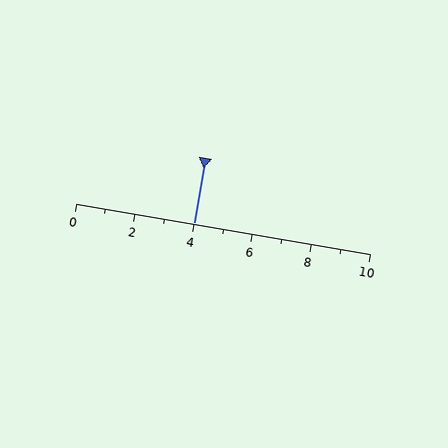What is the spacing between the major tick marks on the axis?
The major ticks are spaced 2 apart.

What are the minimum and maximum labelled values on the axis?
The axis runs from 0 to 10.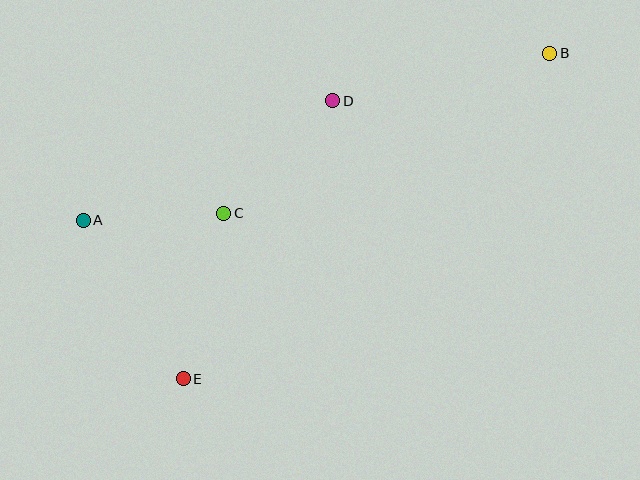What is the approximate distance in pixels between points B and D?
The distance between B and D is approximately 222 pixels.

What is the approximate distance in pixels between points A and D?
The distance between A and D is approximately 277 pixels.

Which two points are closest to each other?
Points A and C are closest to each other.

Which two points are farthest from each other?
Points A and B are farthest from each other.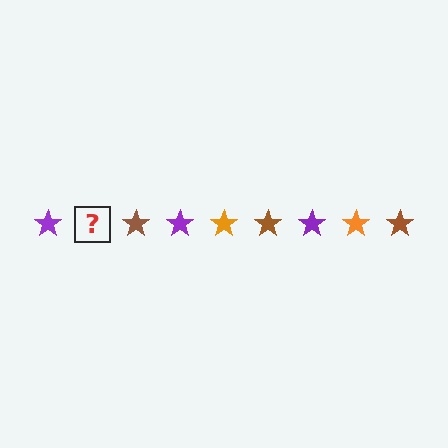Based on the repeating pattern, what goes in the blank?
The blank should be an orange star.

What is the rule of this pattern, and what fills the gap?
The rule is that the pattern cycles through purple, orange, brown stars. The gap should be filled with an orange star.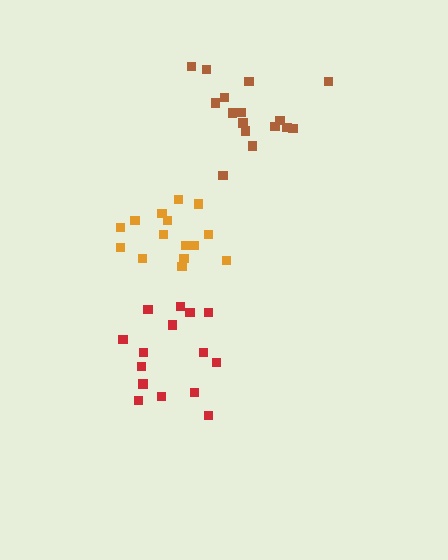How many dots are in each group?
Group 1: 15 dots, Group 2: 16 dots, Group 3: 16 dots (47 total).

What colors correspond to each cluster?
The clusters are colored: red, orange, brown.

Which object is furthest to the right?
The brown cluster is rightmost.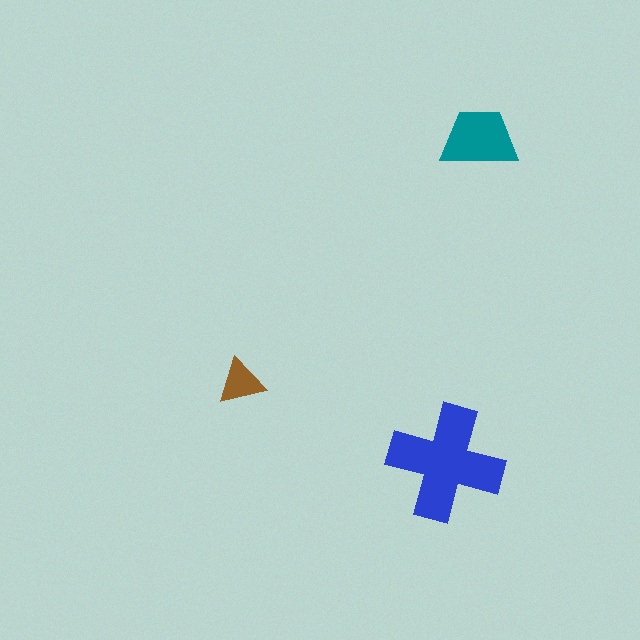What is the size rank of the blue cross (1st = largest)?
1st.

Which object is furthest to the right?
The teal trapezoid is rightmost.